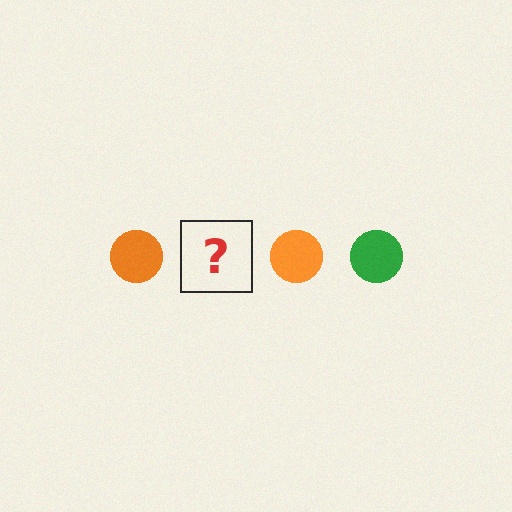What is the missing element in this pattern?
The missing element is a green circle.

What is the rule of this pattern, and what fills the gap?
The rule is that the pattern cycles through orange, green circles. The gap should be filled with a green circle.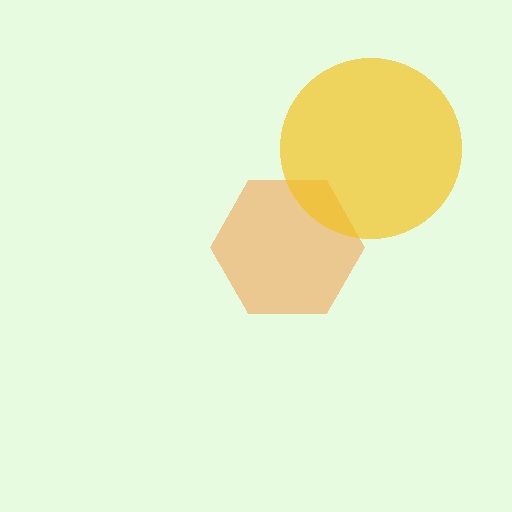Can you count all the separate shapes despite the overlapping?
Yes, there are 2 separate shapes.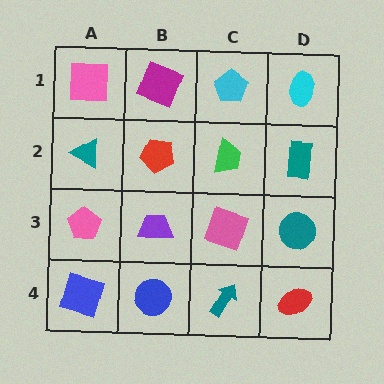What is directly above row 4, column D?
A teal circle.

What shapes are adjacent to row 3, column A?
A teal triangle (row 2, column A), a blue square (row 4, column A), a purple trapezoid (row 3, column B).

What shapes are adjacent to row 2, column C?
A cyan pentagon (row 1, column C), a pink square (row 3, column C), a red pentagon (row 2, column B), a teal rectangle (row 2, column D).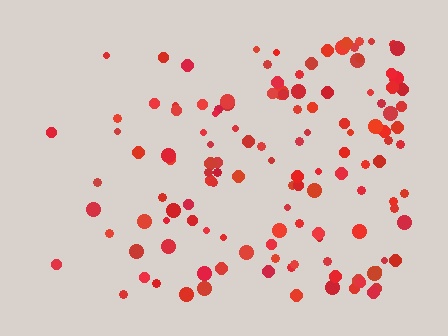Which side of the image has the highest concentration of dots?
The right.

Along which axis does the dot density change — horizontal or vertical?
Horizontal.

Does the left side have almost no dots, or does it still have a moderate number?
Still a moderate number, just noticeably fewer than the right.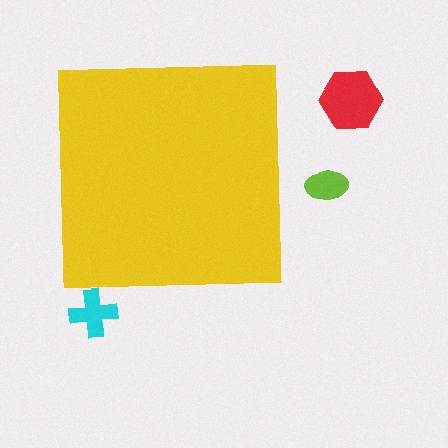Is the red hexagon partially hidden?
No, the red hexagon is fully visible.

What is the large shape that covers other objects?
A yellow square.